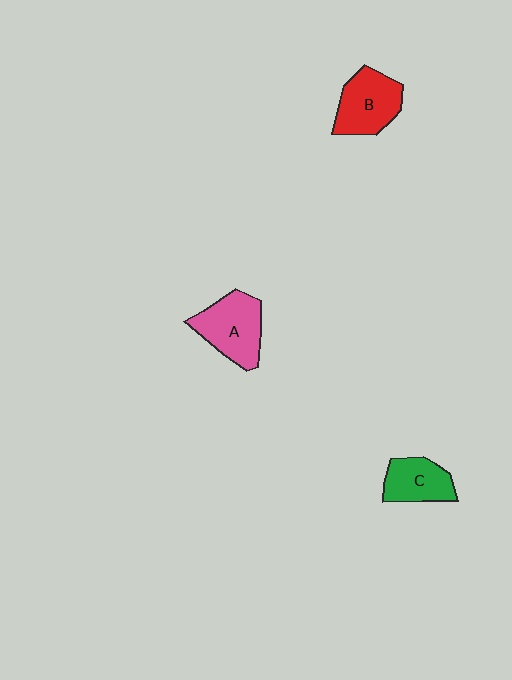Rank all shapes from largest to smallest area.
From largest to smallest: A (pink), B (red), C (green).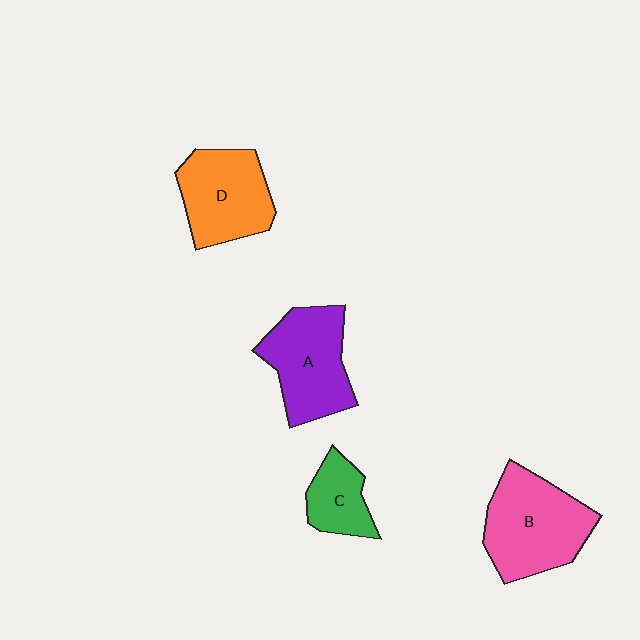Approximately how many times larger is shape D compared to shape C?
Approximately 1.8 times.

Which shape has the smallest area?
Shape C (green).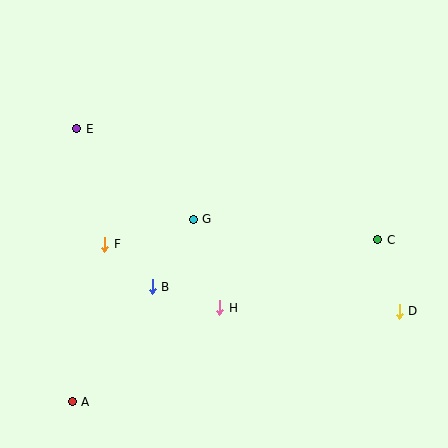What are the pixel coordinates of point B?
Point B is at (152, 287).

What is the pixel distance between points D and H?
The distance between D and H is 180 pixels.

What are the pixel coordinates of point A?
Point A is at (72, 402).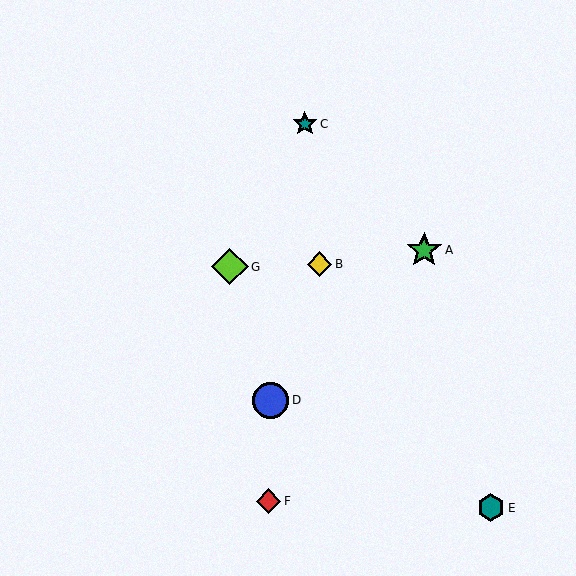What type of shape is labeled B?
Shape B is a yellow diamond.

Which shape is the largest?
The lime diamond (labeled G) is the largest.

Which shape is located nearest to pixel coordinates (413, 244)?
The green star (labeled A) at (424, 250) is nearest to that location.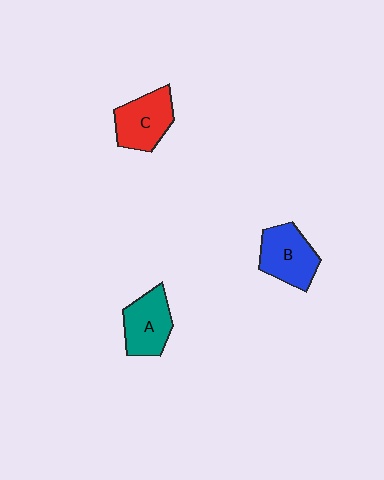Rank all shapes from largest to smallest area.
From largest to smallest: B (blue), C (red), A (teal).